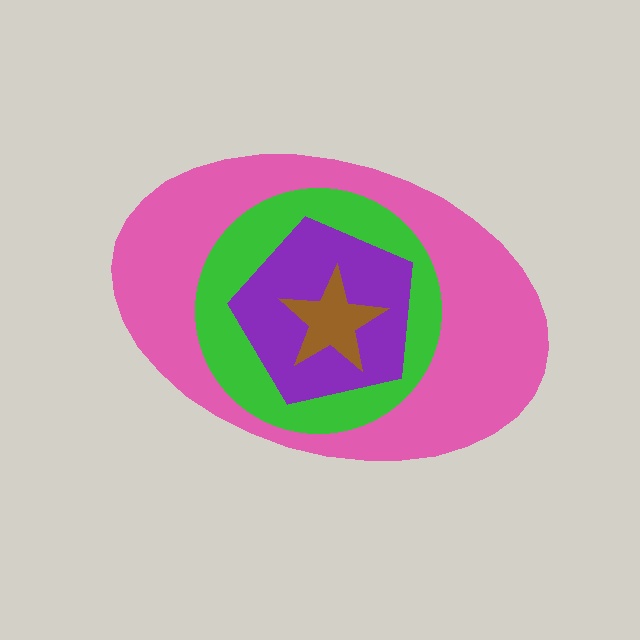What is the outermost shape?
The pink ellipse.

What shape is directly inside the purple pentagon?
The brown star.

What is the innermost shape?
The brown star.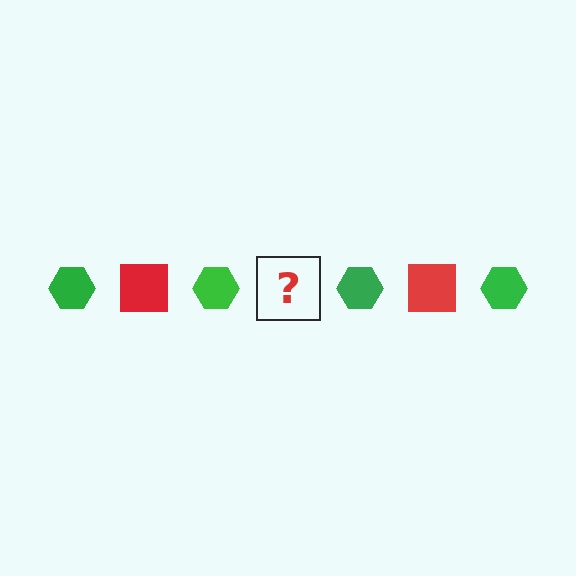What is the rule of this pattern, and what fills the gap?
The rule is that the pattern alternates between green hexagon and red square. The gap should be filled with a red square.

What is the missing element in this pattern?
The missing element is a red square.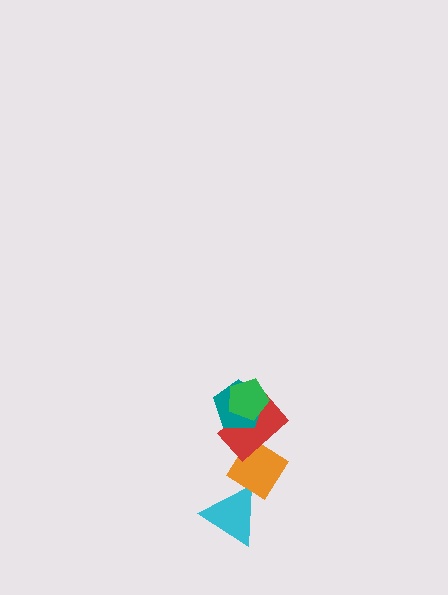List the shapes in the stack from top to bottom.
From top to bottom: the green pentagon, the teal pentagon, the red rectangle, the orange diamond, the cyan triangle.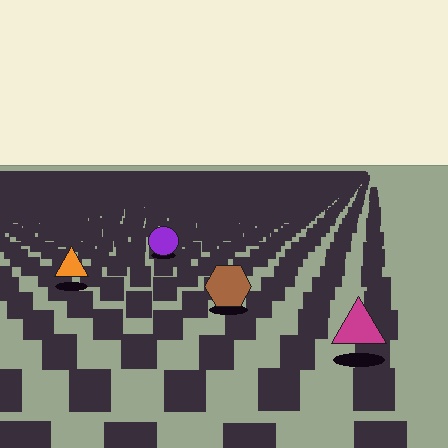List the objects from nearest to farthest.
From nearest to farthest: the magenta triangle, the brown hexagon, the orange triangle, the purple circle.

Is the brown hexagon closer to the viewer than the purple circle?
Yes. The brown hexagon is closer — you can tell from the texture gradient: the ground texture is coarser near it.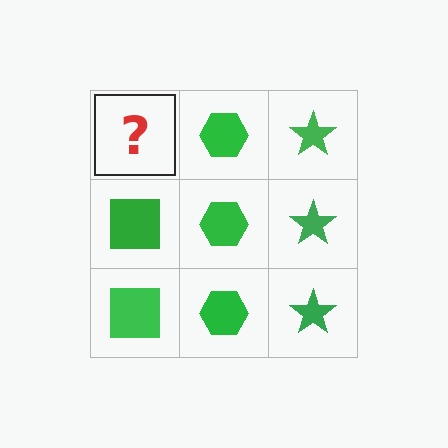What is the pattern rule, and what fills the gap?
The rule is that each column has a consistent shape. The gap should be filled with a green square.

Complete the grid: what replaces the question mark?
The question mark should be replaced with a green square.